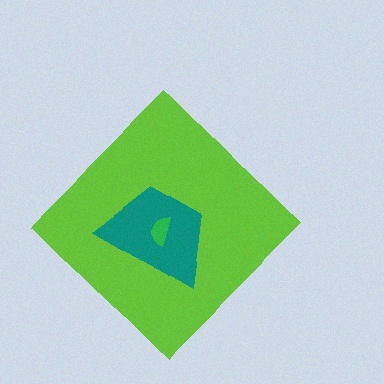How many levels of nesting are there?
3.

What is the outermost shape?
The lime diamond.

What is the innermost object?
The green semicircle.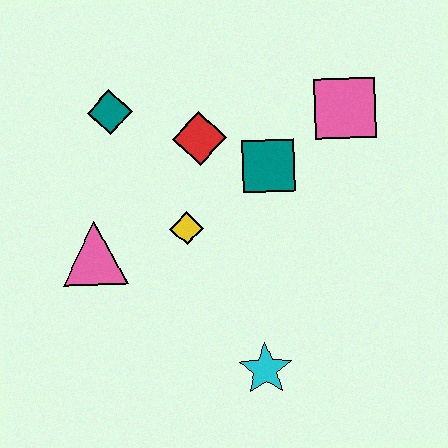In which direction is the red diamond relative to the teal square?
The red diamond is to the left of the teal square.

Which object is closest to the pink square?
The teal square is closest to the pink square.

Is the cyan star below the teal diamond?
Yes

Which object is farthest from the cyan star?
The teal diamond is farthest from the cyan star.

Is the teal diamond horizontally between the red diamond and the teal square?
No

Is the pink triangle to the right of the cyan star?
No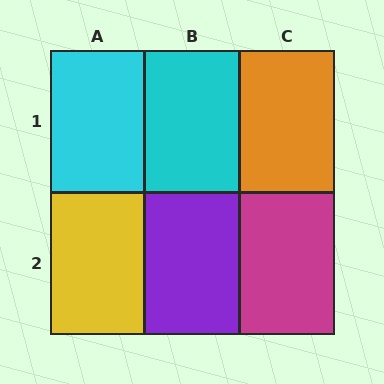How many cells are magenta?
1 cell is magenta.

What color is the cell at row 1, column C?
Orange.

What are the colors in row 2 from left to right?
Yellow, purple, magenta.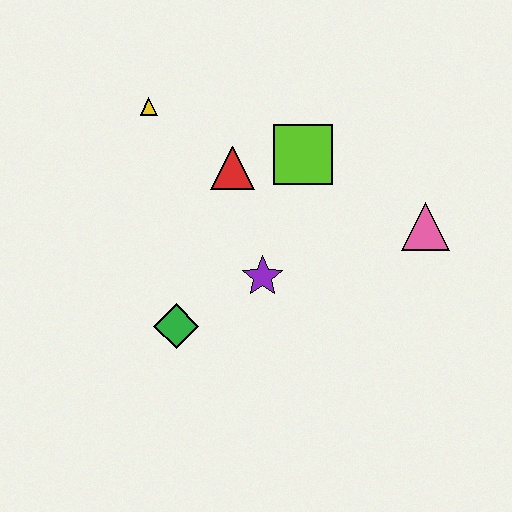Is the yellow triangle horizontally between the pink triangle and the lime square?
No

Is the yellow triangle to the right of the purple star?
No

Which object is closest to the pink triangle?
The lime square is closest to the pink triangle.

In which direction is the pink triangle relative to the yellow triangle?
The pink triangle is to the right of the yellow triangle.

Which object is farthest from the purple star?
The yellow triangle is farthest from the purple star.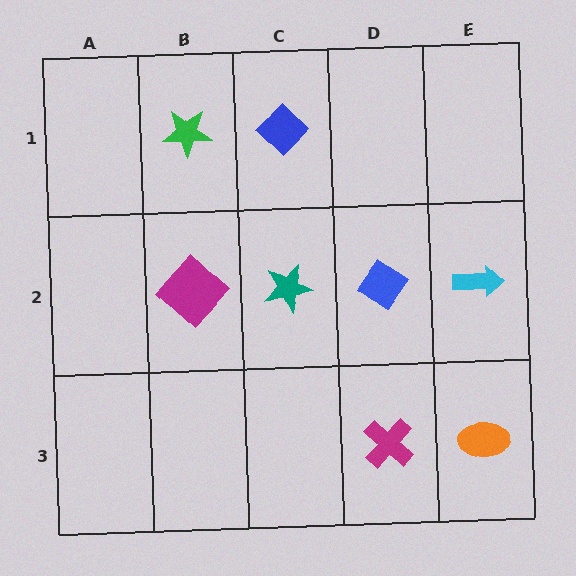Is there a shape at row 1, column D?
No, that cell is empty.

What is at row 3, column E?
An orange ellipse.